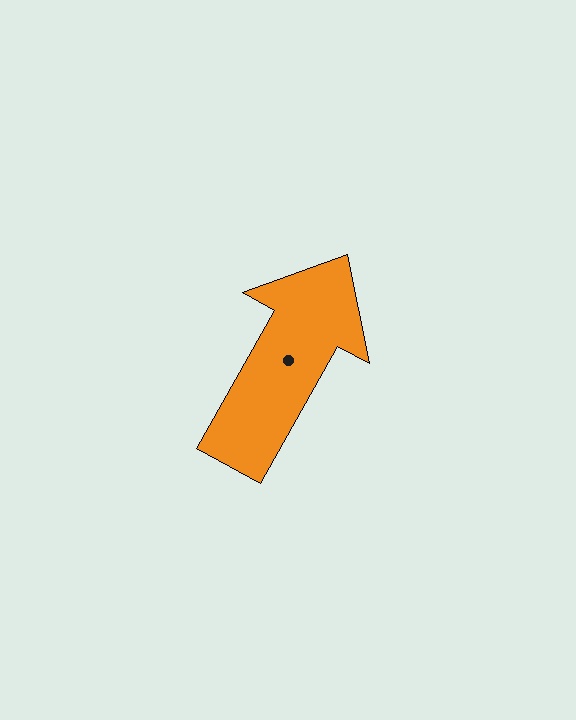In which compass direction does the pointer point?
Northeast.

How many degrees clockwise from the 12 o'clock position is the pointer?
Approximately 29 degrees.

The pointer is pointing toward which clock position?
Roughly 1 o'clock.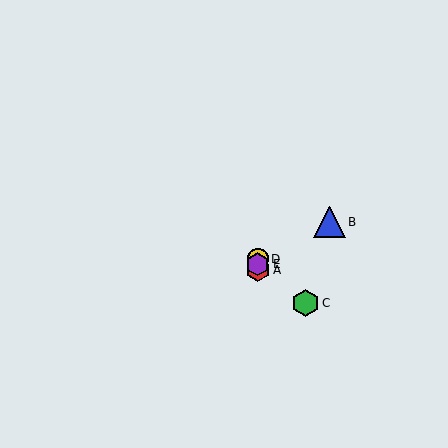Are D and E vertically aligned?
Yes, both are at x≈258.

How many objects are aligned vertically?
3 objects (A, D, E) are aligned vertically.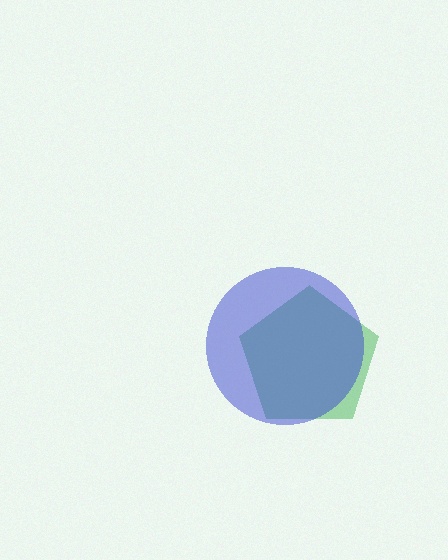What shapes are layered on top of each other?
The layered shapes are: a green pentagon, a blue circle.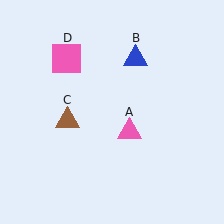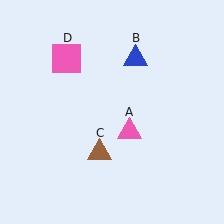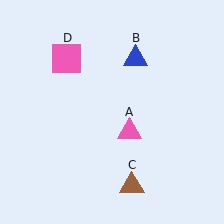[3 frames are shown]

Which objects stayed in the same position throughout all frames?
Pink triangle (object A) and blue triangle (object B) and pink square (object D) remained stationary.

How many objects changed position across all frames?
1 object changed position: brown triangle (object C).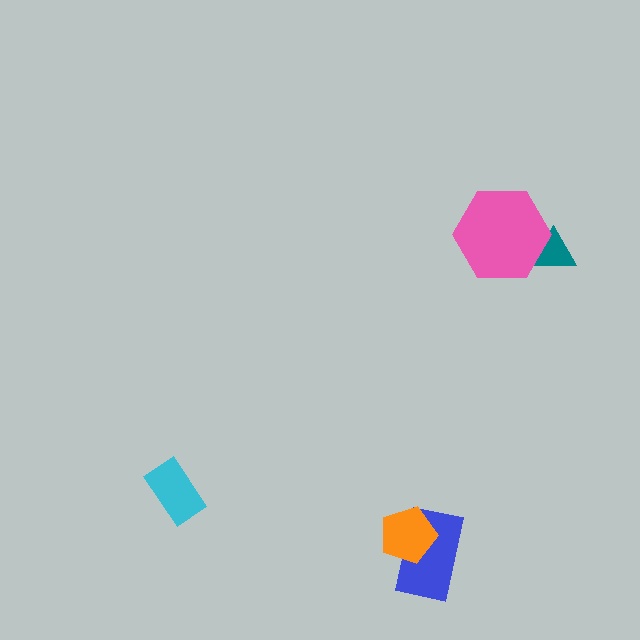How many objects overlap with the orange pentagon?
1 object overlaps with the orange pentagon.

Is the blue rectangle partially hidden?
Yes, it is partially covered by another shape.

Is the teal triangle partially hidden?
Yes, it is partially covered by another shape.